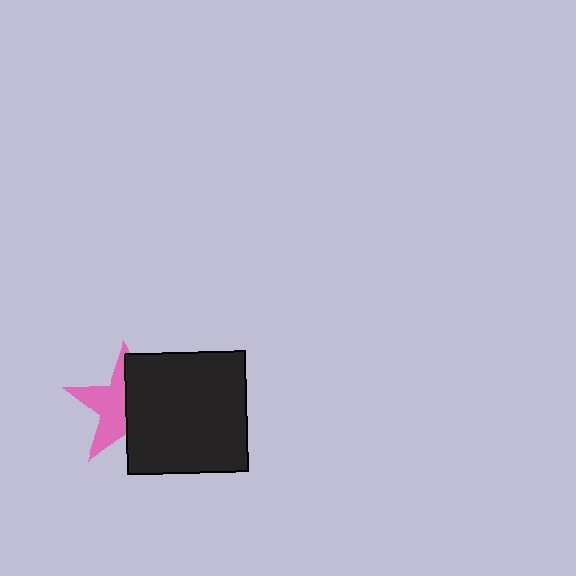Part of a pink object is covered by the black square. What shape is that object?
It is a star.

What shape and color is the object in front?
The object in front is a black square.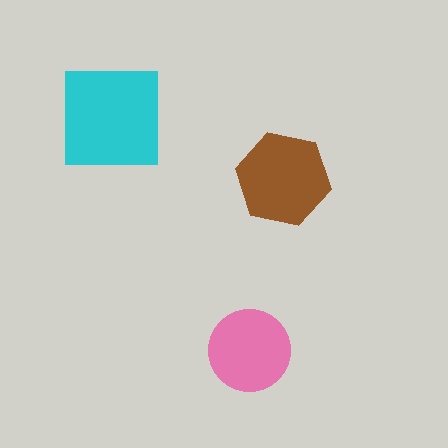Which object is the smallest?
The pink circle.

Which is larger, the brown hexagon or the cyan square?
The cyan square.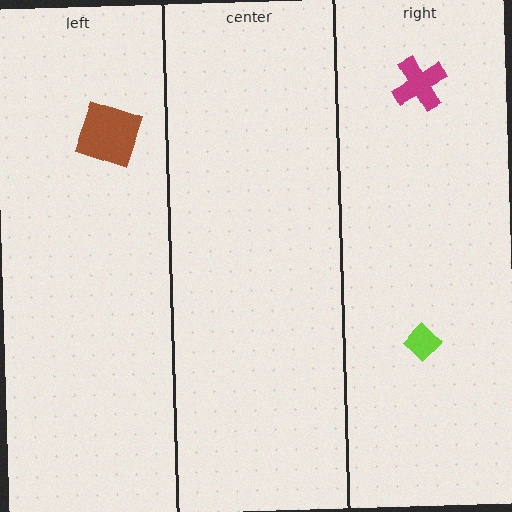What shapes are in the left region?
The brown square.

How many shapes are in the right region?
2.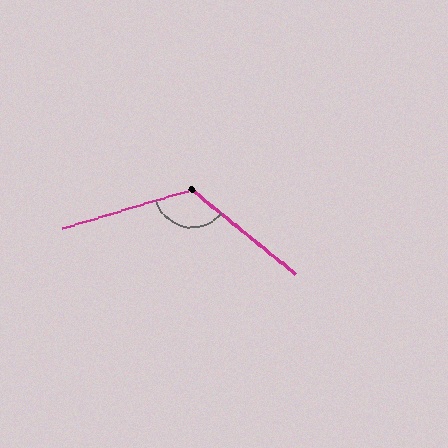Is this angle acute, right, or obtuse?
It is obtuse.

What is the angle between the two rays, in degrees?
Approximately 124 degrees.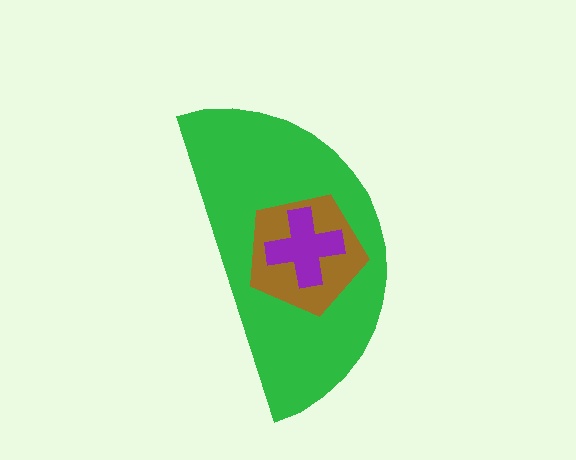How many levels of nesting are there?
3.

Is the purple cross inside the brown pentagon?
Yes.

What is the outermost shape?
The green semicircle.